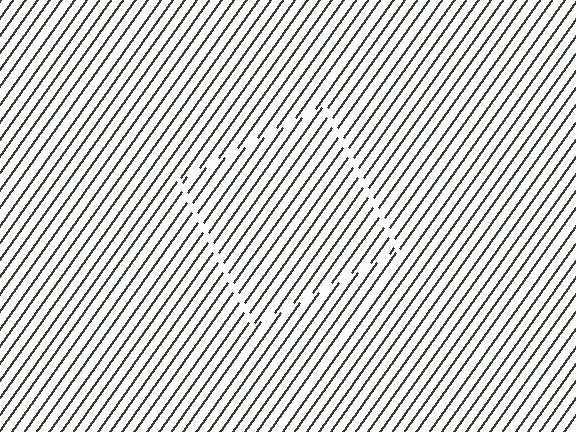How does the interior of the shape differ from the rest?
The interior of the shape contains the same grating, shifted by half a period — the contour is defined by the phase discontinuity where line-ends from the inner and outer gratings abut.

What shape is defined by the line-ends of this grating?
An illusory square. The interior of the shape contains the same grating, shifted by half a period — the contour is defined by the phase discontinuity where line-ends from the inner and outer gratings abut.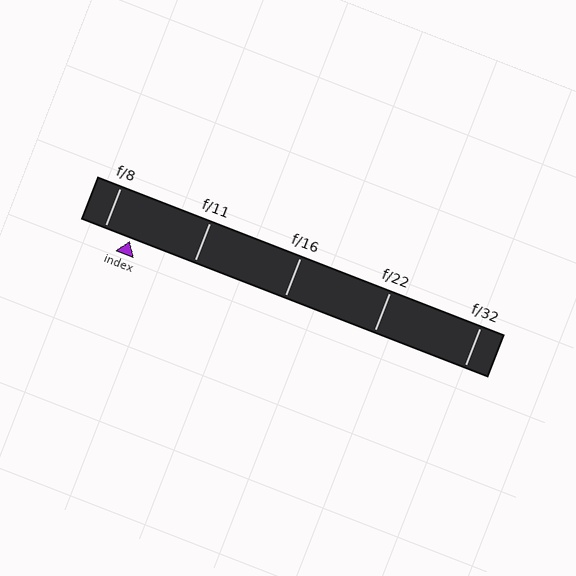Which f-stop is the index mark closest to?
The index mark is closest to f/8.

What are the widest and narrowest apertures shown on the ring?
The widest aperture shown is f/8 and the narrowest is f/32.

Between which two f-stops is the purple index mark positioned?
The index mark is between f/8 and f/11.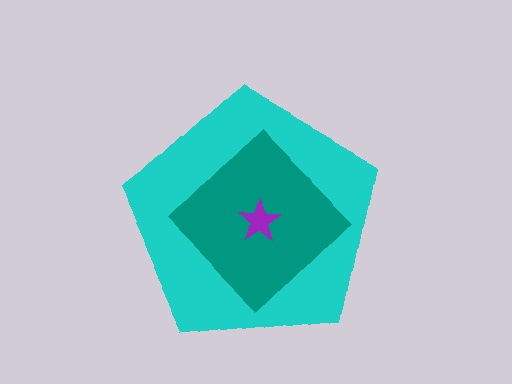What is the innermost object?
The purple star.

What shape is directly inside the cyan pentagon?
The teal diamond.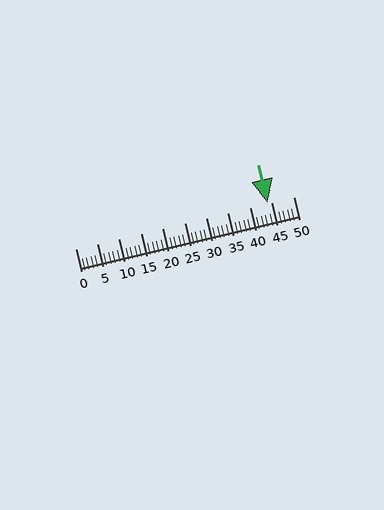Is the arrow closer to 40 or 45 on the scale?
The arrow is closer to 45.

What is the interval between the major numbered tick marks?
The major tick marks are spaced 5 units apart.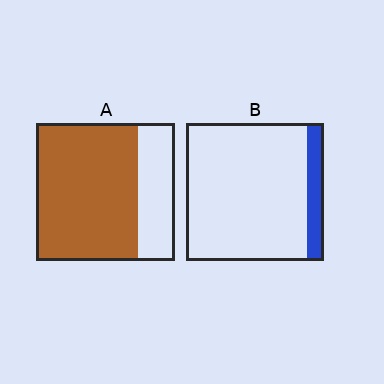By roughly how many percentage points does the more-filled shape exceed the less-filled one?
By roughly 60 percentage points (A over B).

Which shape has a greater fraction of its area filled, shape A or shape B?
Shape A.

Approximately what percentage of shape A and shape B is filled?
A is approximately 75% and B is approximately 10%.